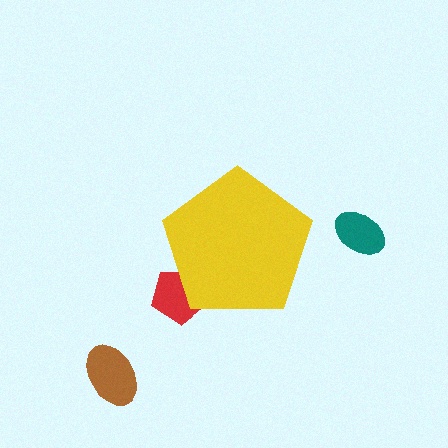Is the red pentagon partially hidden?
Yes, the red pentagon is partially hidden behind the yellow pentagon.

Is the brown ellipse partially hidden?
No, the brown ellipse is fully visible.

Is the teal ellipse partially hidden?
No, the teal ellipse is fully visible.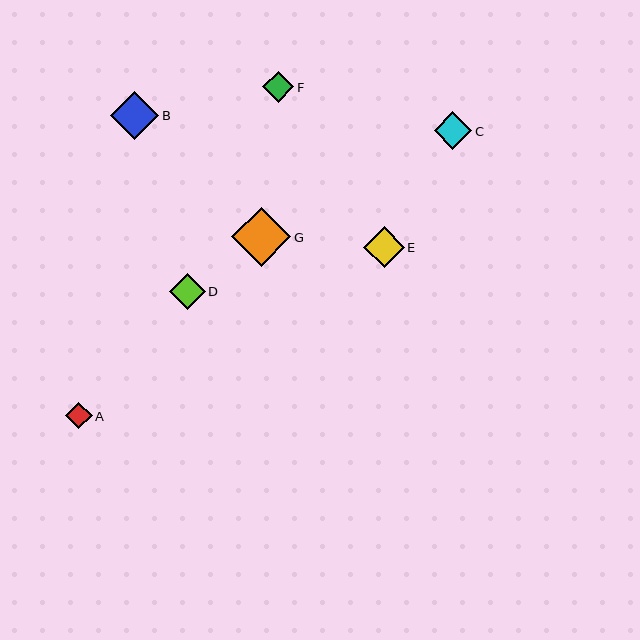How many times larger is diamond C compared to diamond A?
Diamond C is approximately 1.4 times the size of diamond A.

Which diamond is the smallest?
Diamond A is the smallest with a size of approximately 27 pixels.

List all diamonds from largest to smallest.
From largest to smallest: G, B, E, C, D, F, A.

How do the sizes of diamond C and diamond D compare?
Diamond C and diamond D are approximately the same size.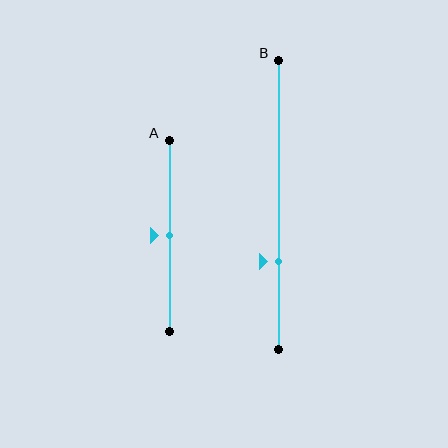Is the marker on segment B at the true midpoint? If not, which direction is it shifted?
No, the marker on segment B is shifted downward by about 20% of the segment length.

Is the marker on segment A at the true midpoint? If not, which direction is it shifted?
Yes, the marker on segment A is at the true midpoint.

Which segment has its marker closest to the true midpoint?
Segment A has its marker closest to the true midpoint.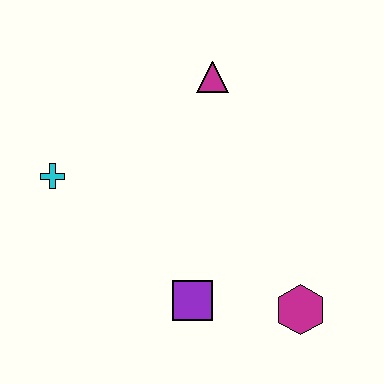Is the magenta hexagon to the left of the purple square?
No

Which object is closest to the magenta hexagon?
The purple square is closest to the magenta hexagon.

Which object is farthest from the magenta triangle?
The magenta hexagon is farthest from the magenta triangle.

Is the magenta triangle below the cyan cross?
No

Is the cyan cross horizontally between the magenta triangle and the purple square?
No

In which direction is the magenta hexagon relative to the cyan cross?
The magenta hexagon is to the right of the cyan cross.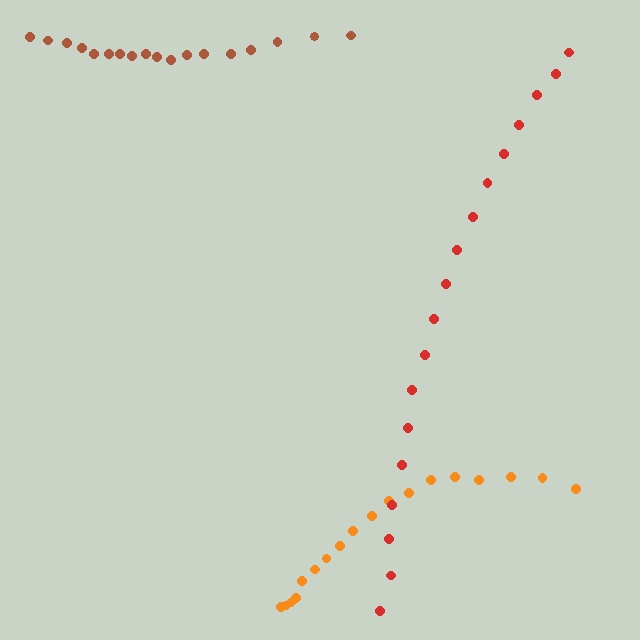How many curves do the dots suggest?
There are 3 distinct paths.